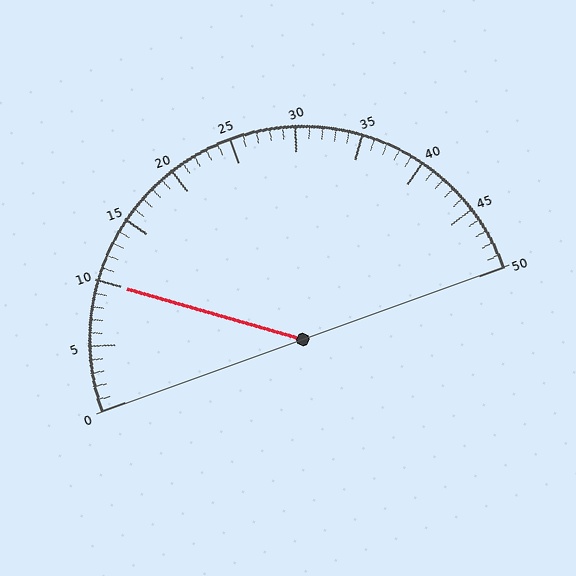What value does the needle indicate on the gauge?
The needle indicates approximately 10.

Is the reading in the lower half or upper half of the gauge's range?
The reading is in the lower half of the range (0 to 50).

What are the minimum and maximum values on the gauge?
The gauge ranges from 0 to 50.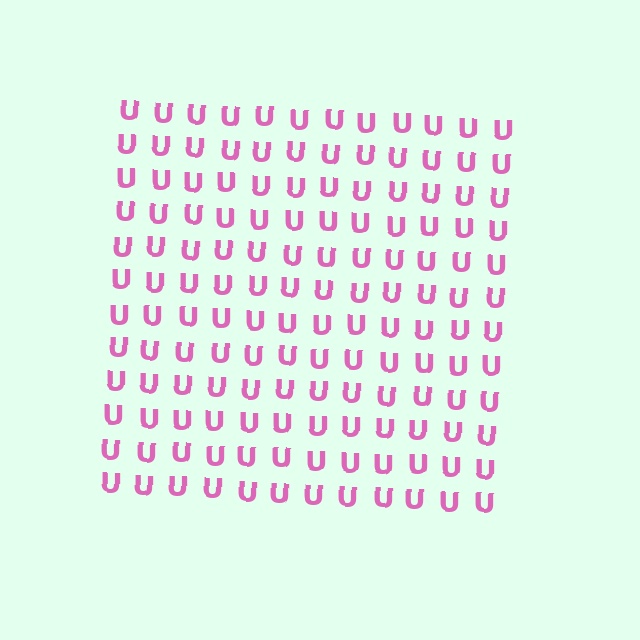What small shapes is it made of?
It is made of small letter U's.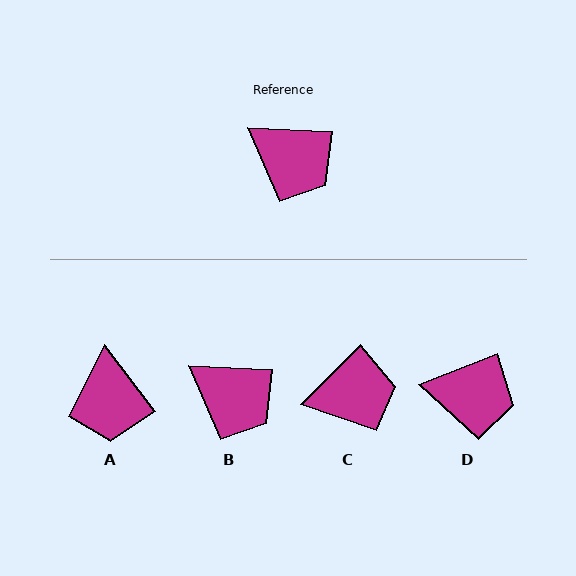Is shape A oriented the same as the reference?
No, it is off by about 50 degrees.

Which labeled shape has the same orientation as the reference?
B.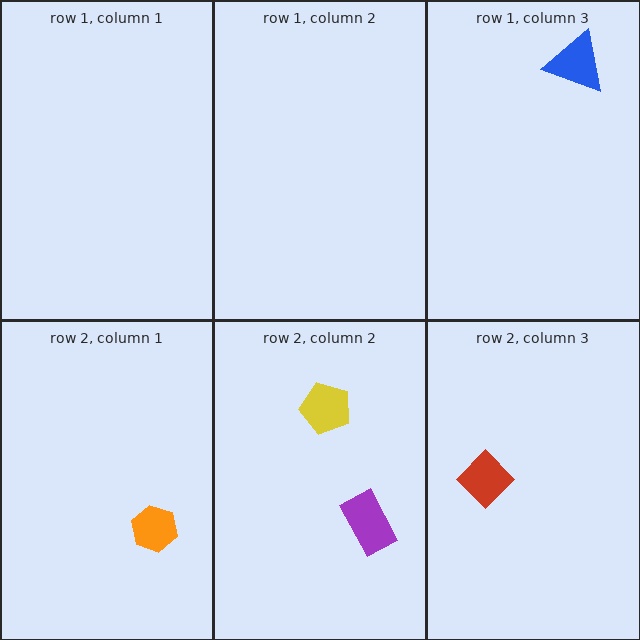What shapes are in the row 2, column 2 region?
The purple rectangle, the yellow pentagon.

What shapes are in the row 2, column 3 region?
The red diamond.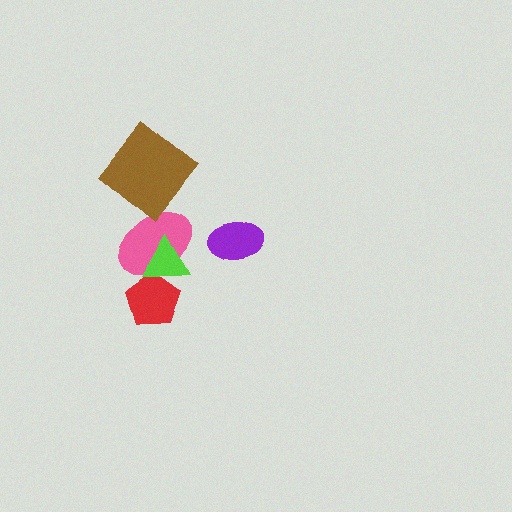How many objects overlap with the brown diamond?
0 objects overlap with the brown diamond.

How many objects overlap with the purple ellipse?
0 objects overlap with the purple ellipse.